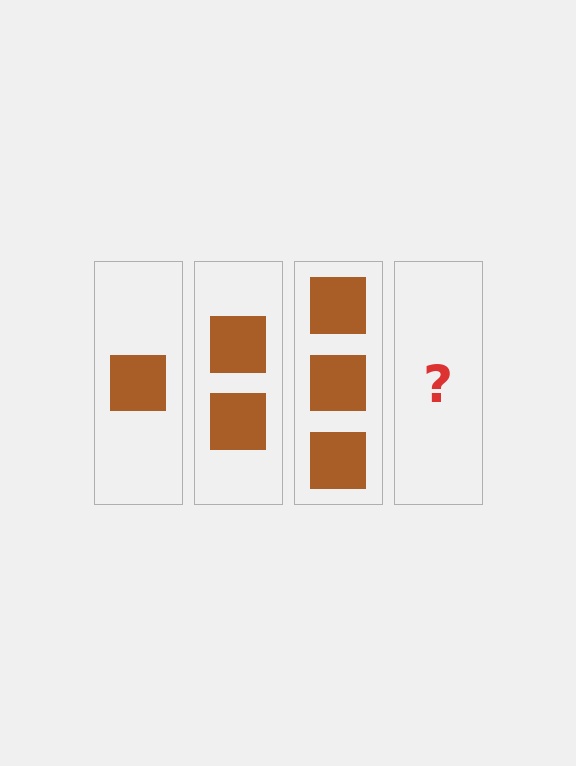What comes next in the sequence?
The next element should be 4 squares.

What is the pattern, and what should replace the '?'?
The pattern is that each step adds one more square. The '?' should be 4 squares.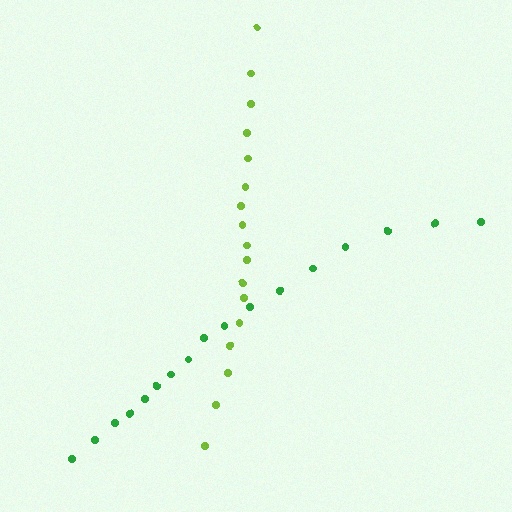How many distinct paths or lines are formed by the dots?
There are 2 distinct paths.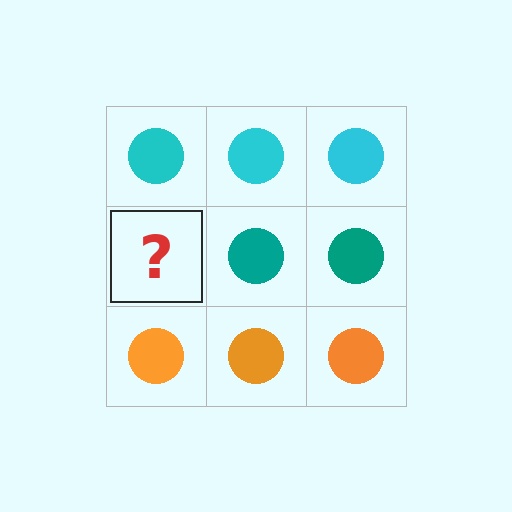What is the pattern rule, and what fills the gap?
The rule is that each row has a consistent color. The gap should be filled with a teal circle.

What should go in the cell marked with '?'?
The missing cell should contain a teal circle.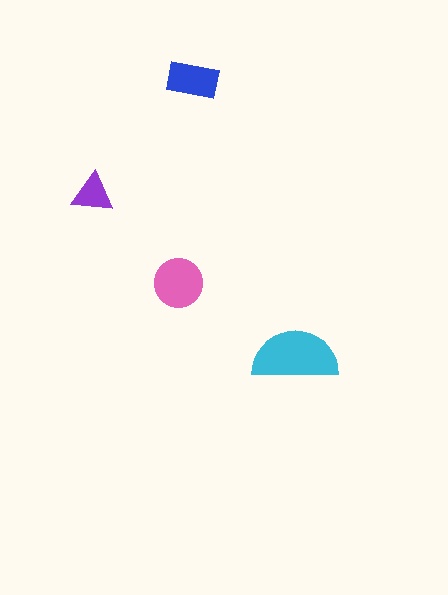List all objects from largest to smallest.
The cyan semicircle, the pink circle, the blue rectangle, the purple triangle.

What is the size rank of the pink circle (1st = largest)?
2nd.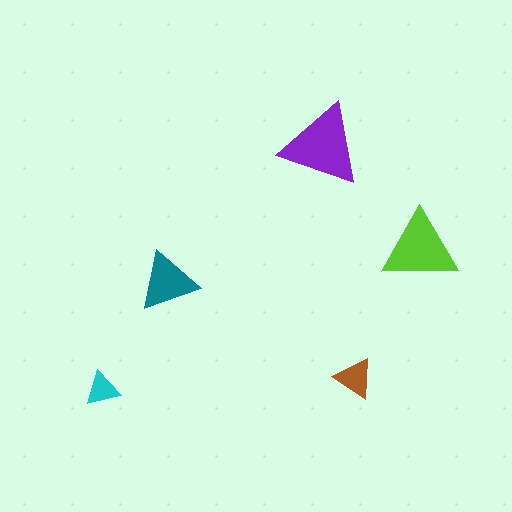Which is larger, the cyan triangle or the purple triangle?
The purple one.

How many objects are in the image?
There are 5 objects in the image.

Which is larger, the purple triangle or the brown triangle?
The purple one.